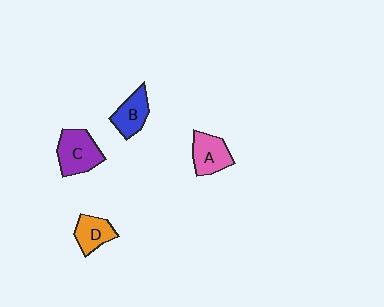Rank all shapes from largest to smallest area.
From largest to smallest: C (purple), A (pink), B (blue), D (orange).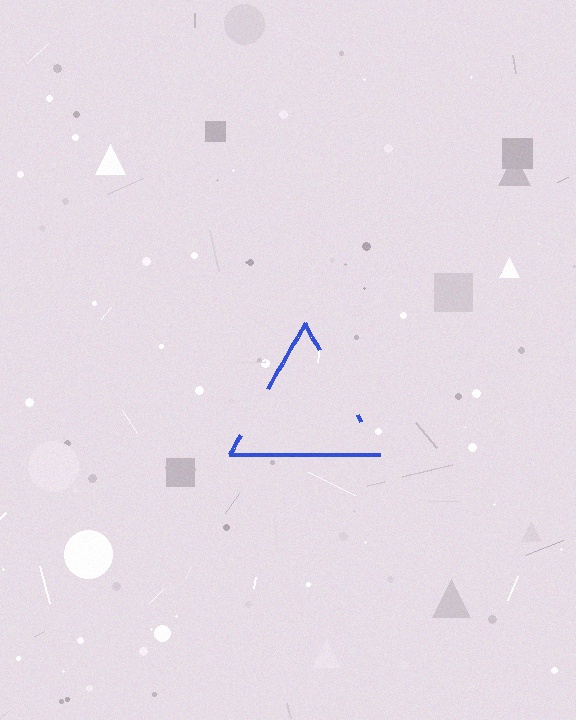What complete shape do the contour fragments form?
The contour fragments form a triangle.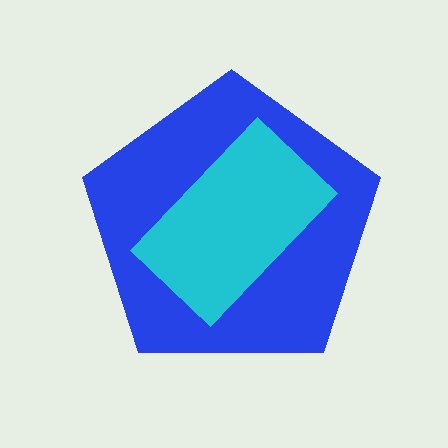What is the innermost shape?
The cyan rectangle.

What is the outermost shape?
The blue pentagon.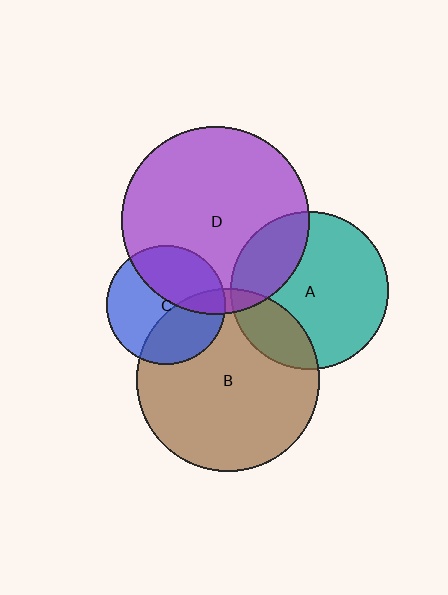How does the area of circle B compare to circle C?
Approximately 2.4 times.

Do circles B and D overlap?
Yes.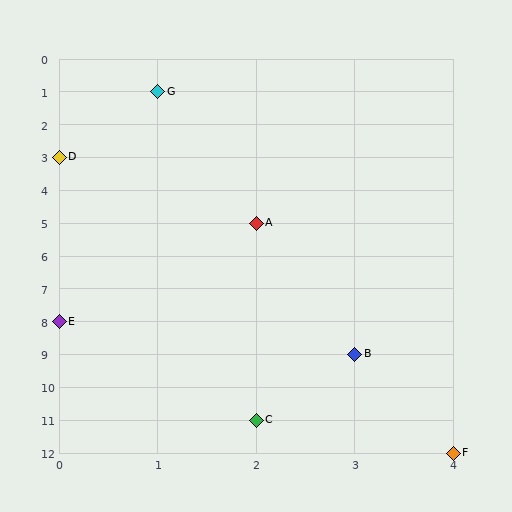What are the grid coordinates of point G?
Point G is at grid coordinates (1, 1).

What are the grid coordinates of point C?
Point C is at grid coordinates (2, 11).